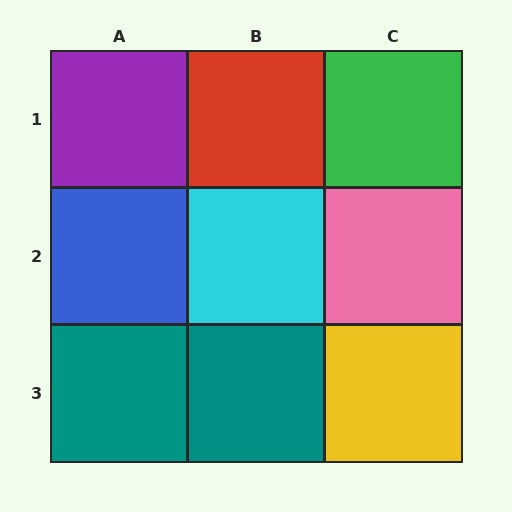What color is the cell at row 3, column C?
Yellow.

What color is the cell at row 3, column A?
Teal.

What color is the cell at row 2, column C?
Pink.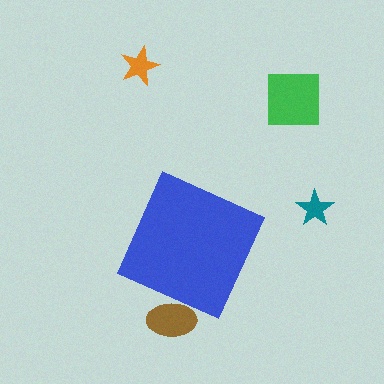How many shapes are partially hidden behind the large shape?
1 shape is partially hidden.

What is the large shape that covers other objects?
A blue diamond.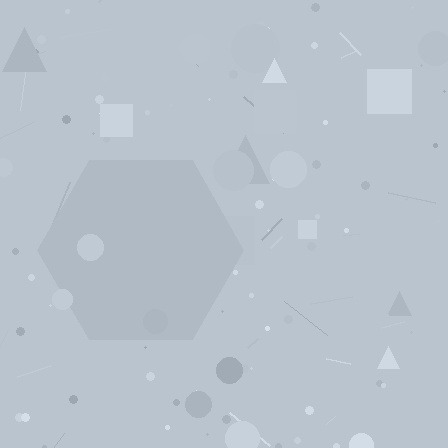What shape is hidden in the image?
A hexagon is hidden in the image.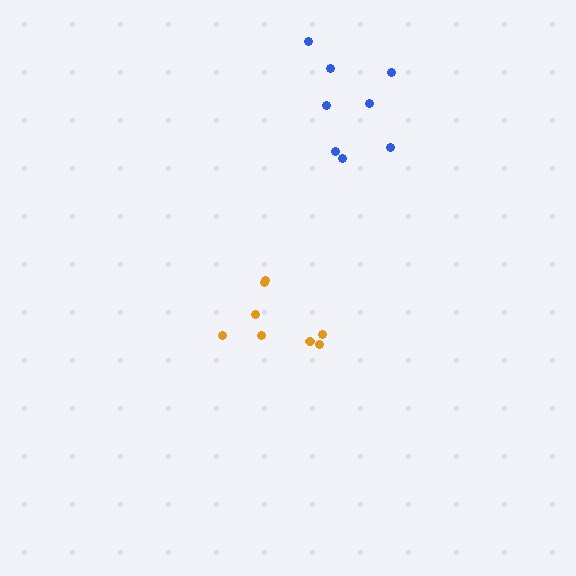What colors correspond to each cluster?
The clusters are colored: blue, orange.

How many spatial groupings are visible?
There are 2 spatial groupings.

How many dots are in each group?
Group 1: 8 dots, Group 2: 8 dots (16 total).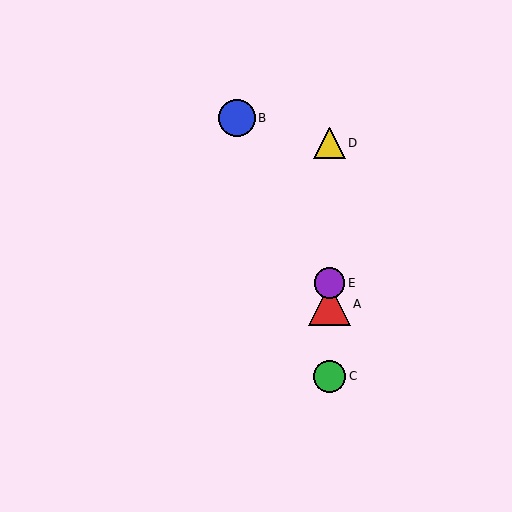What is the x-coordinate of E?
Object E is at x≈330.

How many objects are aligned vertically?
4 objects (A, C, D, E) are aligned vertically.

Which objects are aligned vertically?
Objects A, C, D, E are aligned vertically.